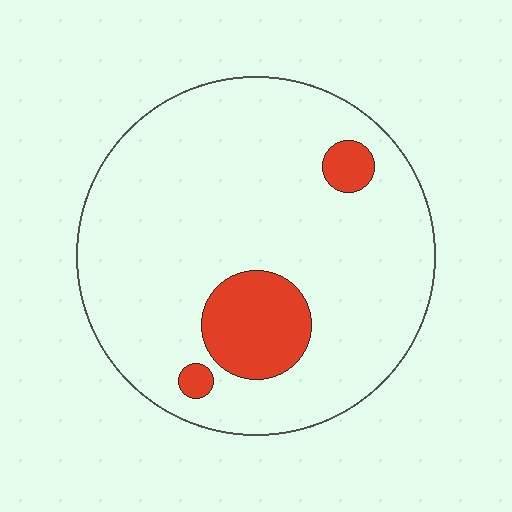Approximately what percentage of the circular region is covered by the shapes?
Approximately 15%.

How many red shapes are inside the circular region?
3.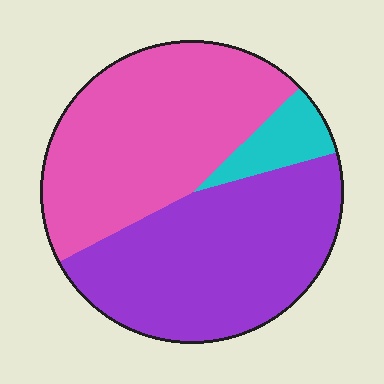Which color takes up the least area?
Cyan, at roughly 10%.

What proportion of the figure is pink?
Pink covers about 45% of the figure.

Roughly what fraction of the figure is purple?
Purple takes up between a quarter and a half of the figure.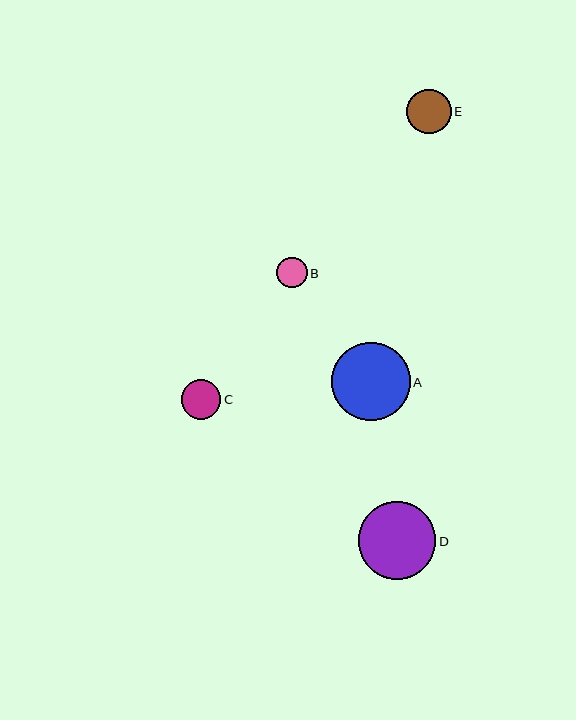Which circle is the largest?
Circle A is the largest with a size of approximately 79 pixels.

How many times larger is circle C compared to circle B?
Circle C is approximately 1.3 times the size of circle B.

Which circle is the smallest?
Circle B is the smallest with a size of approximately 31 pixels.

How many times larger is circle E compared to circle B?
Circle E is approximately 1.5 times the size of circle B.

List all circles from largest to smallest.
From largest to smallest: A, D, E, C, B.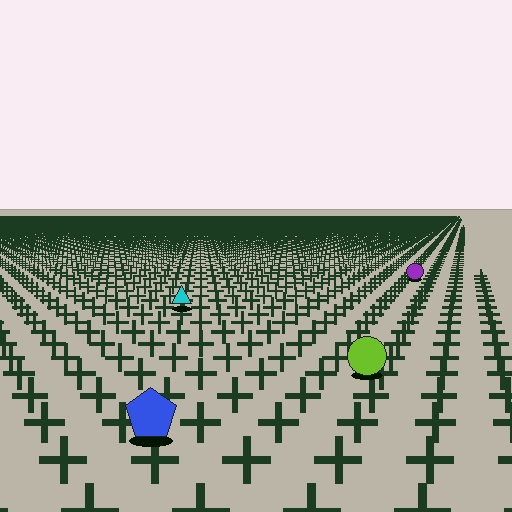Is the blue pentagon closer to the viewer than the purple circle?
Yes. The blue pentagon is closer — you can tell from the texture gradient: the ground texture is coarser near it.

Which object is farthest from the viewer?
The purple circle is farthest from the viewer. It appears smaller and the ground texture around it is denser.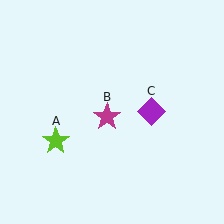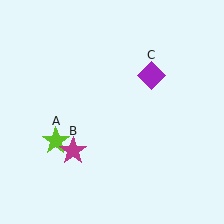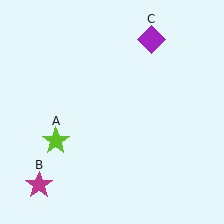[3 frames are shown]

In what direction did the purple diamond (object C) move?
The purple diamond (object C) moved up.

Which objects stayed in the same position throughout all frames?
Lime star (object A) remained stationary.